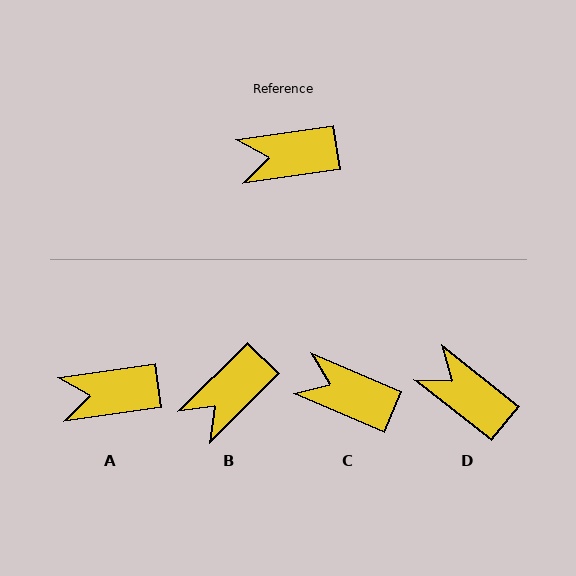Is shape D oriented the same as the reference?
No, it is off by about 46 degrees.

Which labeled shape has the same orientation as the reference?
A.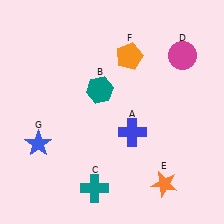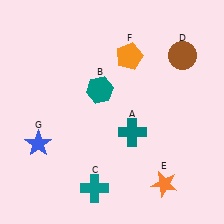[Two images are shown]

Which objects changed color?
A changed from blue to teal. D changed from magenta to brown.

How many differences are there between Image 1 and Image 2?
There are 2 differences between the two images.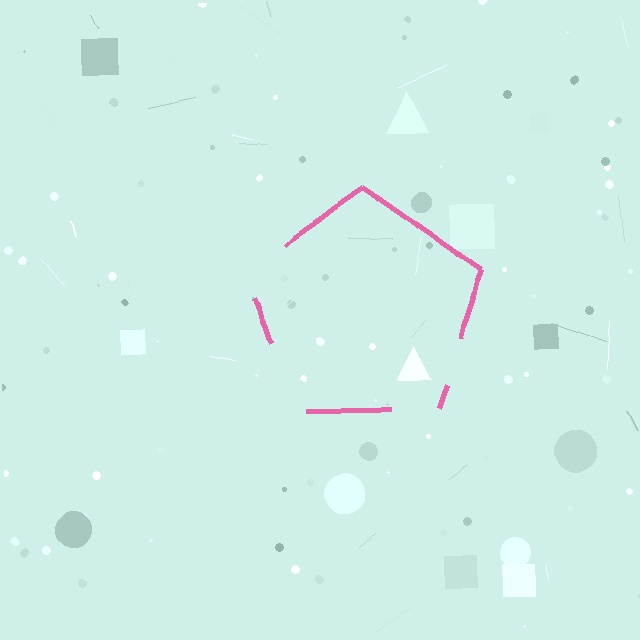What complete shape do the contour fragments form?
The contour fragments form a pentagon.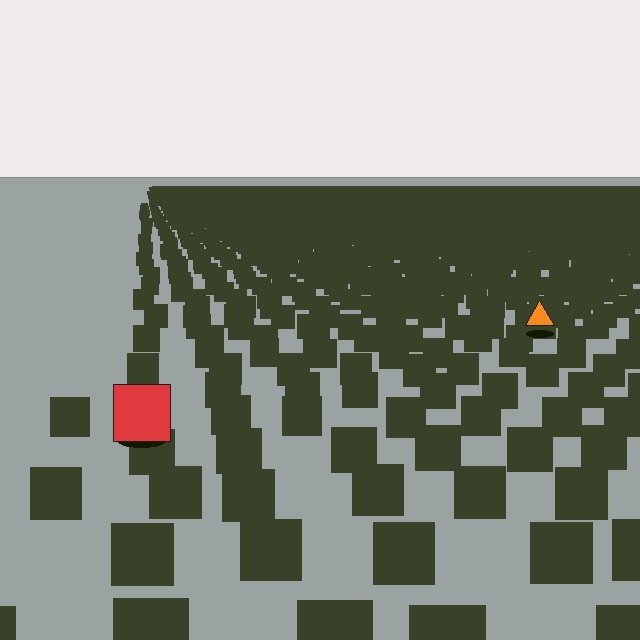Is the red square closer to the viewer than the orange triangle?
Yes. The red square is closer — you can tell from the texture gradient: the ground texture is coarser near it.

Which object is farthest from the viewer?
The orange triangle is farthest from the viewer. It appears smaller and the ground texture around it is denser.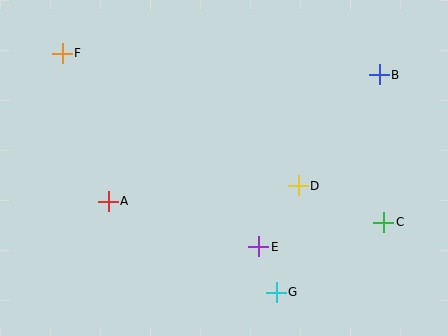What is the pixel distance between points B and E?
The distance between B and E is 210 pixels.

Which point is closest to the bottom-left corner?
Point A is closest to the bottom-left corner.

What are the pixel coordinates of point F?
Point F is at (62, 53).